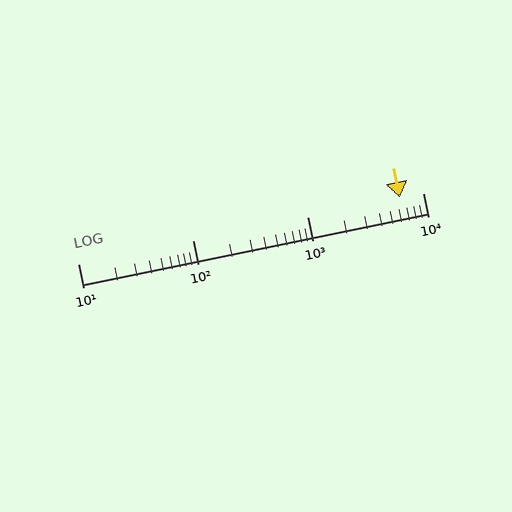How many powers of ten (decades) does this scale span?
The scale spans 3 decades, from 10 to 10000.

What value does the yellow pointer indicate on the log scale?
The pointer indicates approximately 6300.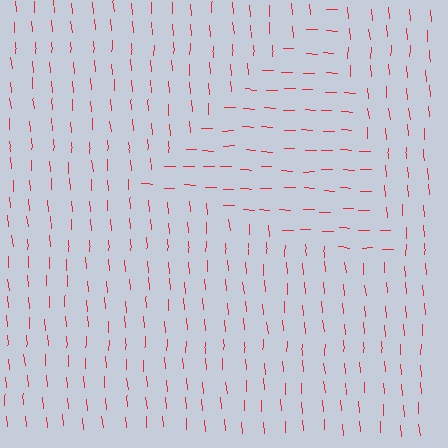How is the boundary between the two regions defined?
The boundary is defined purely by a change in line orientation (approximately 84 degrees difference). All lines are the same color and thickness.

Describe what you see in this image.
The image is filled with small red line segments. A triangle region in the image has lines oriented differently from the surrounding lines, creating a visible texture boundary.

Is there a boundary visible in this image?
Yes, there is a texture boundary formed by a change in line orientation.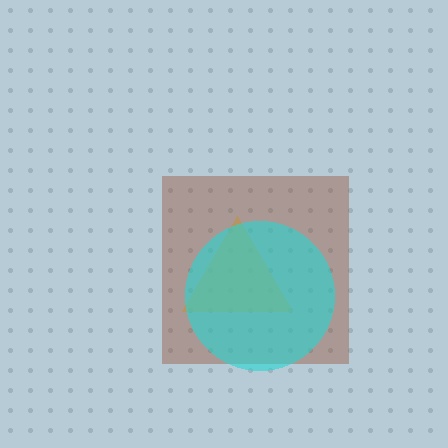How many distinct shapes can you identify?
There are 3 distinct shapes: a yellow triangle, a brown square, a cyan circle.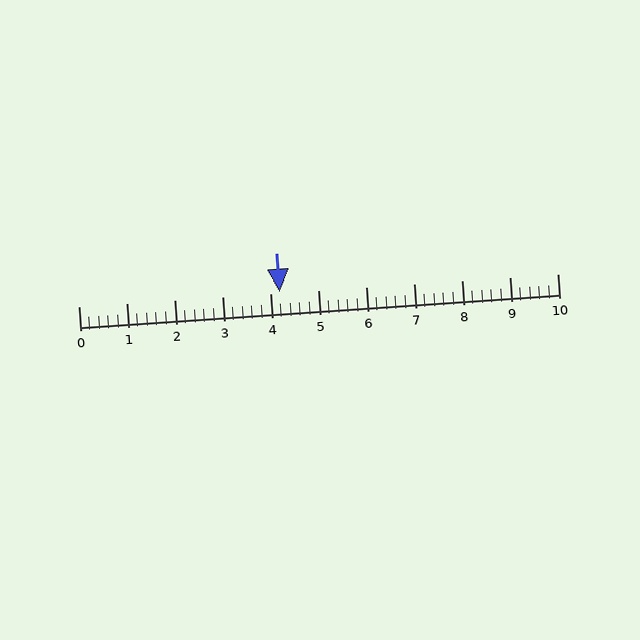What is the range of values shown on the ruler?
The ruler shows values from 0 to 10.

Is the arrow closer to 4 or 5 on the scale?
The arrow is closer to 4.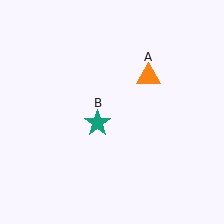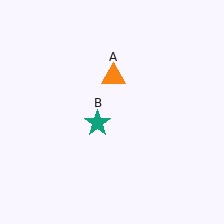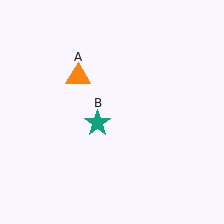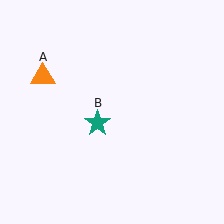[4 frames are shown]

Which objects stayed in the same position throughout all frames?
Teal star (object B) remained stationary.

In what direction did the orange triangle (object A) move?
The orange triangle (object A) moved left.